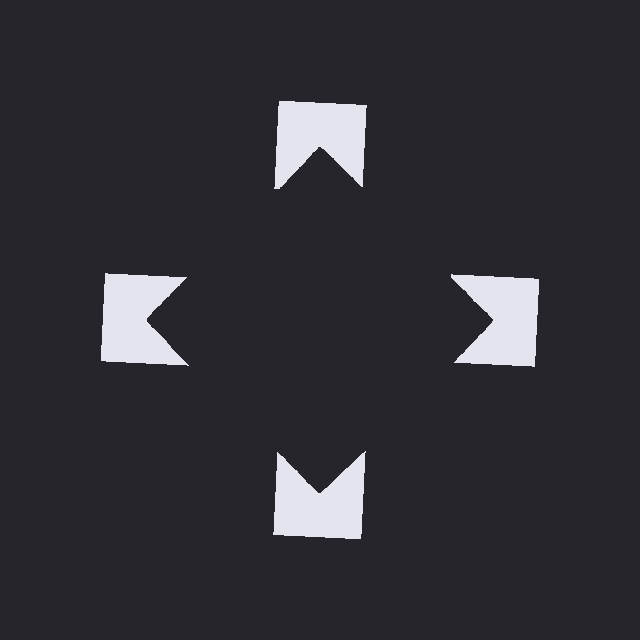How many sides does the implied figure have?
4 sides.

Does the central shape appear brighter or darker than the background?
It typically appears slightly darker than the background, even though no actual brightness change is drawn.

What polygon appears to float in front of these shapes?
An illusory square — its edges are inferred from the aligned wedge cuts in the notched squares, not physically drawn.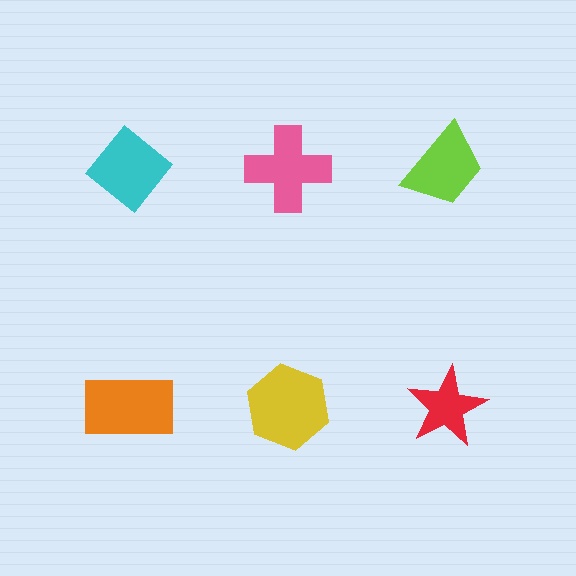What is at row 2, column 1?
An orange rectangle.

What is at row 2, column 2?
A yellow hexagon.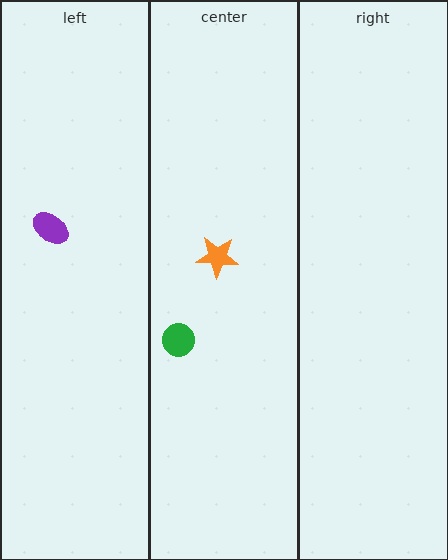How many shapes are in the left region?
1.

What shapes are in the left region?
The purple ellipse.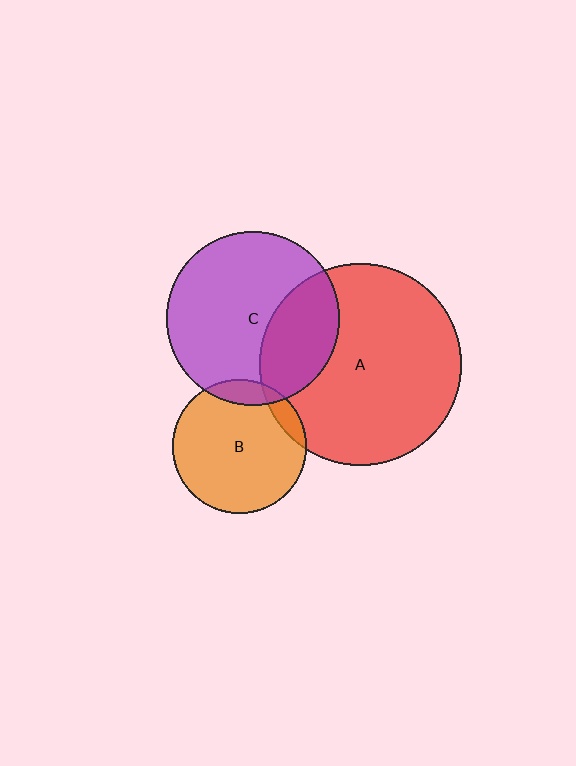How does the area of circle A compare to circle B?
Approximately 2.3 times.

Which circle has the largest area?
Circle A (red).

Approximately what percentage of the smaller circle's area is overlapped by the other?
Approximately 10%.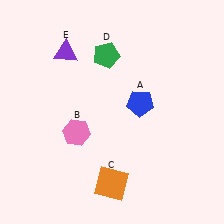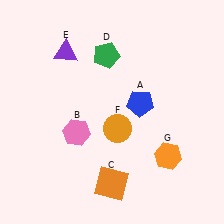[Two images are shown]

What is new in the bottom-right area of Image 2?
An orange hexagon (G) was added in the bottom-right area of Image 2.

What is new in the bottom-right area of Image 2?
An orange circle (F) was added in the bottom-right area of Image 2.